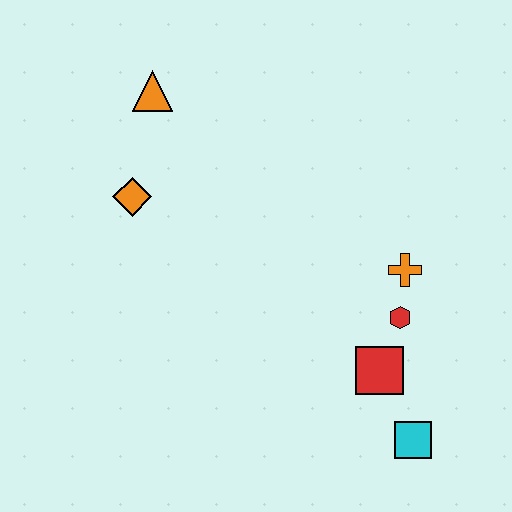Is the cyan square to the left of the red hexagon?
No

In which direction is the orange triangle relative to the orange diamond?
The orange triangle is above the orange diamond.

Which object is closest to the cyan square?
The red square is closest to the cyan square.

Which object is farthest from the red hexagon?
The orange triangle is farthest from the red hexagon.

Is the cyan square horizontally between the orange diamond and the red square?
No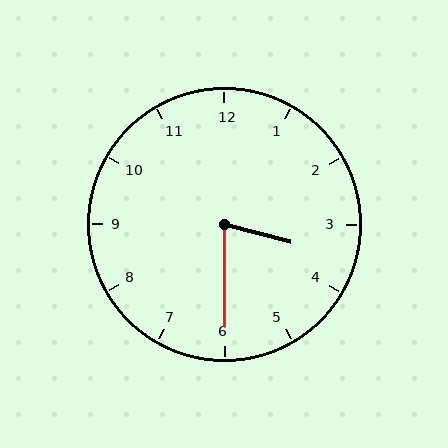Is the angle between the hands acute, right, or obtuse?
It is acute.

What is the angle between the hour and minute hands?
Approximately 75 degrees.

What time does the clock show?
3:30.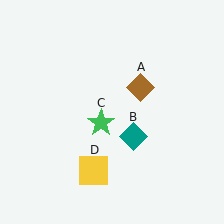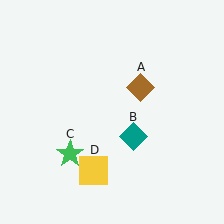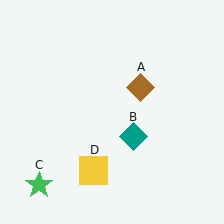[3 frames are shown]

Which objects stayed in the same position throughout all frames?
Brown diamond (object A) and teal diamond (object B) and yellow square (object D) remained stationary.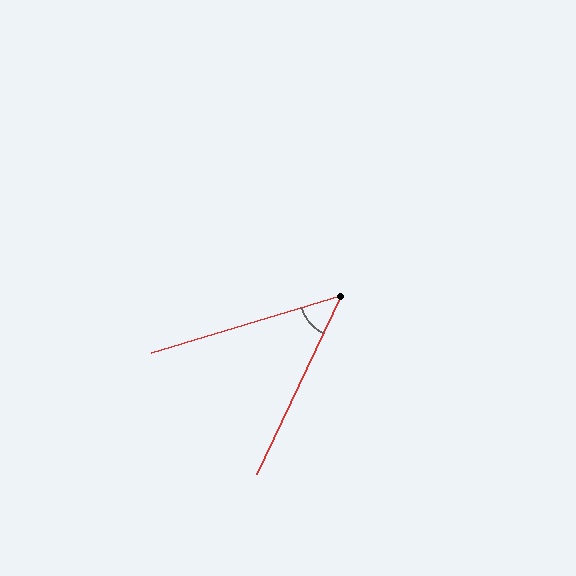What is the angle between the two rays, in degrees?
Approximately 48 degrees.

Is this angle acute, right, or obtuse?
It is acute.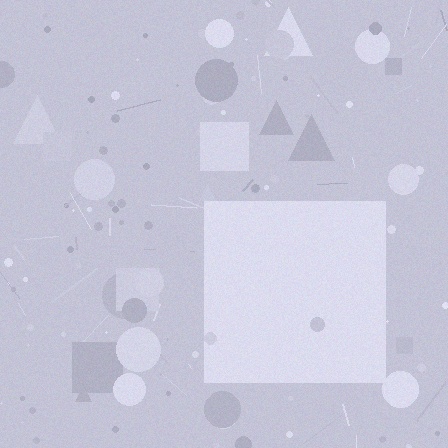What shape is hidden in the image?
A square is hidden in the image.